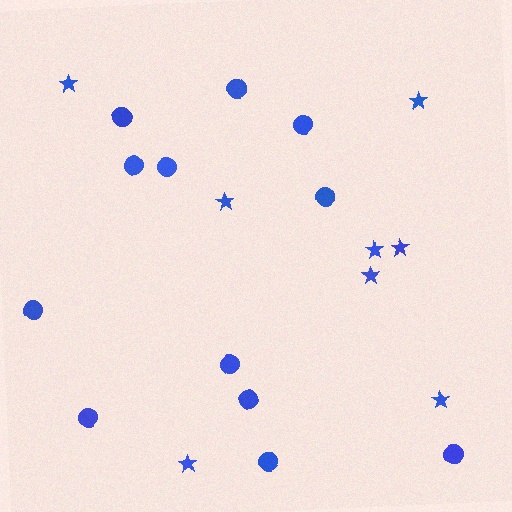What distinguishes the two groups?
There are 2 groups: one group of stars (8) and one group of circles (12).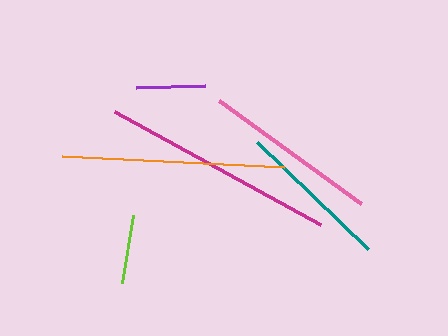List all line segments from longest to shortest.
From longest to shortest: magenta, orange, pink, teal, lime, purple.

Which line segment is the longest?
The magenta line is the longest at approximately 235 pixels.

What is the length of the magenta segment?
The magenta segment is approximately 235 pixels long.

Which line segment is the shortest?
The purple line is the shortest at approximately 69 pixels.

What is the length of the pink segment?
The pink segment is approximately 176 pixels long.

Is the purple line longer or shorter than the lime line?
The lime line is longer than the purple line.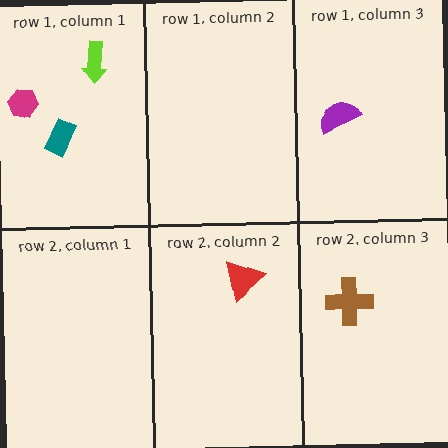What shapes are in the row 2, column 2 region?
The red triangle.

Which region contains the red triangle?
The row 2, column 2 region.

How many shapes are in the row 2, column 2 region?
1.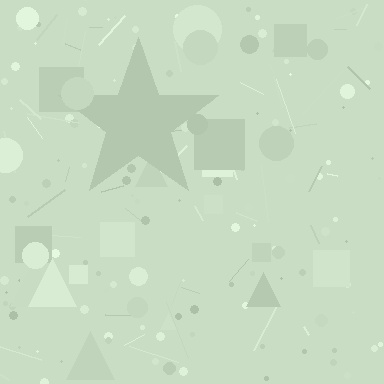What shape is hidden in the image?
A star is hidden in the image.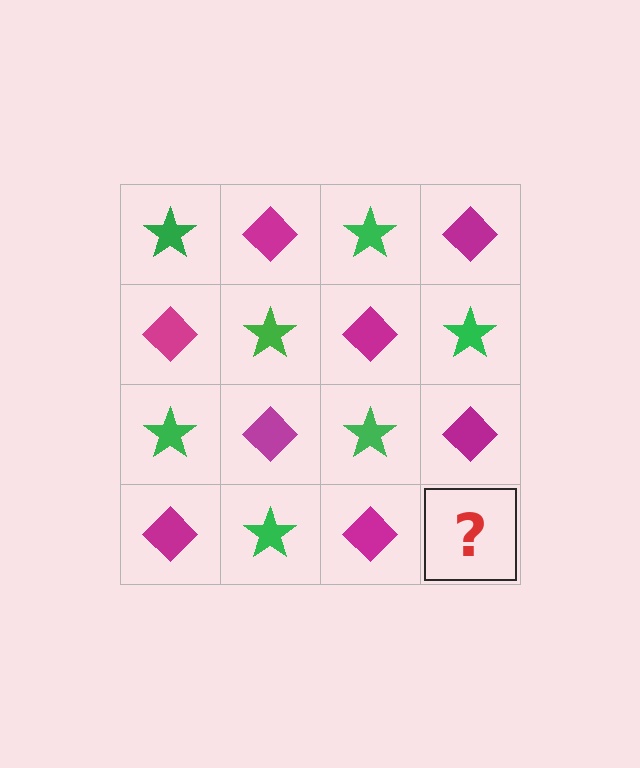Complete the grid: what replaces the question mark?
The question mark should be replaced with a green star.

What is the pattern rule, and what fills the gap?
The rule is that it alternates green star and magenta diamond in a checkerboard pattern. The gap should be filled with a green star.